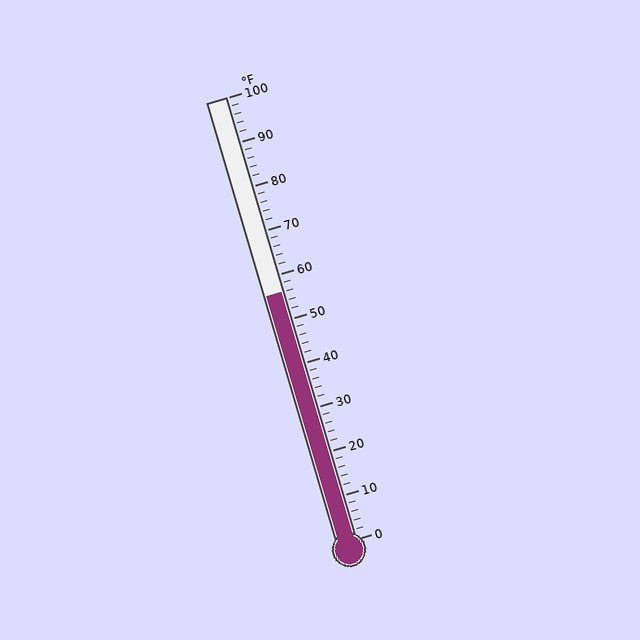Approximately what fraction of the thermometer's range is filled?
The thermometer is filled to approximately 55% of its range.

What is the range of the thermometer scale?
The thermometer scale ranges from 0°F to 100°F.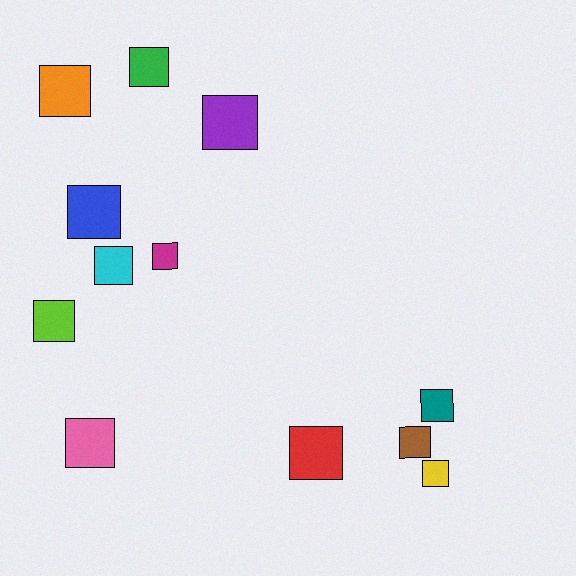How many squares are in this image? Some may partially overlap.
There are 12 squares.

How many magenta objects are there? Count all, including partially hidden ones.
There is 1 magenta object.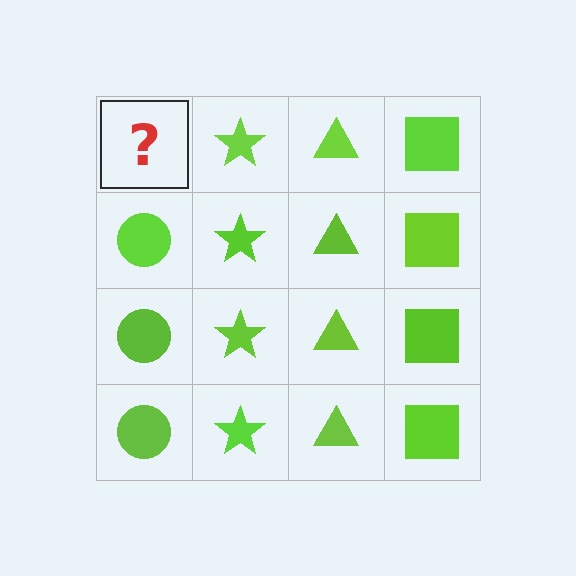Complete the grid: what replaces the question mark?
The question mark should be replaced with a lime circle.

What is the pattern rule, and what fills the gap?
The rule is that each column has a consistent shape. The gap should be filled with a lime circle.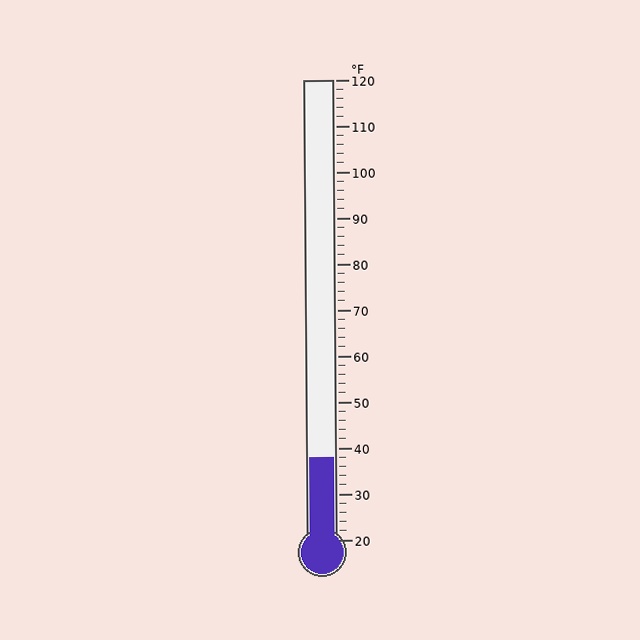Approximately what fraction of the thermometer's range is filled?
The thermometer is filled to approximately 20% of its range.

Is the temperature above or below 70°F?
The temperature is below 70°F.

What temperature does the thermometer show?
The thermometer shows approximately 38°F.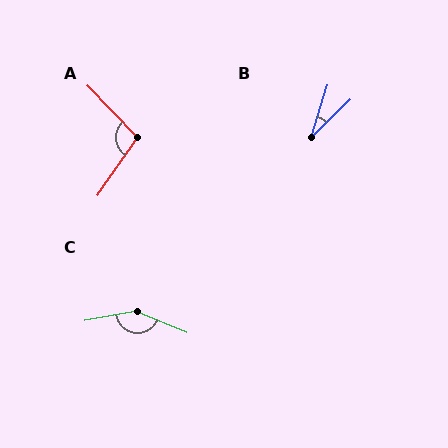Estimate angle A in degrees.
Approximately 101 degrees.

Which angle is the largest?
C, at approximately 147 degrees.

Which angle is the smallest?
B, at approximately 28 degrees.